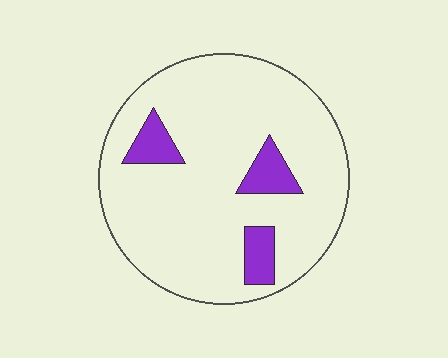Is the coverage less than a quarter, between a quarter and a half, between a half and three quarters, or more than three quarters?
Less than a quarter.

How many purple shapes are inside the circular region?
3.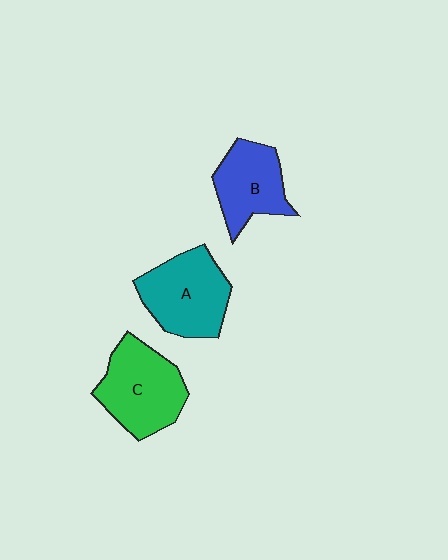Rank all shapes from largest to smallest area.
From largest to smallest: C (green), A (teal), B (blue).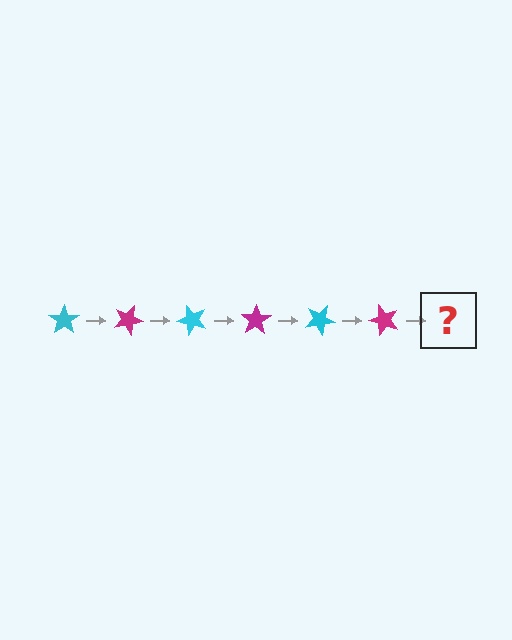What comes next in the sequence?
The next element should be a cyan star, rotated 150 degrees from the start.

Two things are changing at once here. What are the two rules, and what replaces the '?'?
The two rules are that it rotates 25 degrees each step and the color cycles through cyan and magenta. The '?' should be a cyan star, rotated 150 degrees from the start.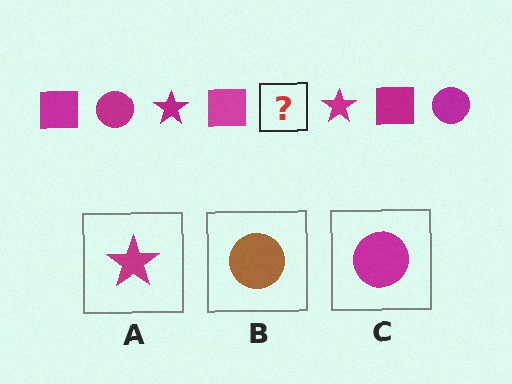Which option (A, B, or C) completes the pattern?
C.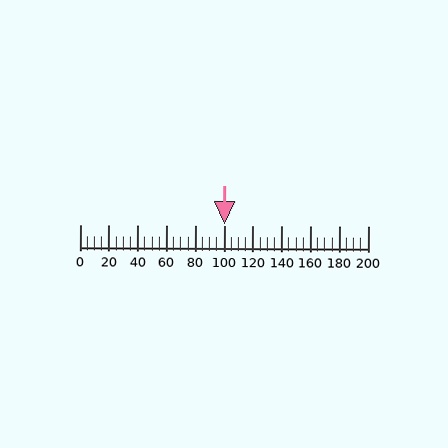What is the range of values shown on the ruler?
The ruler shows values from 0 to 200.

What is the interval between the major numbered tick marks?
The major tick marks are spaced 20 units apart.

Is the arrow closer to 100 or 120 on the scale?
The arrow is closer to 100.